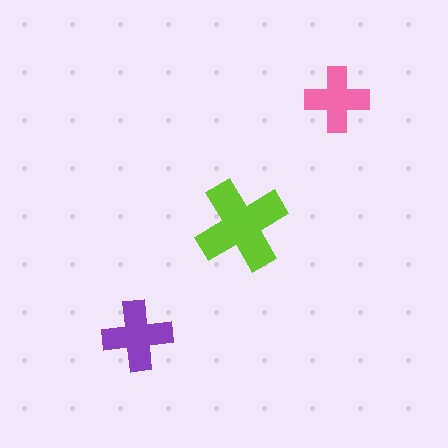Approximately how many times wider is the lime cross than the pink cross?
About 1.5 times wider.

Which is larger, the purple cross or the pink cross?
The purple one.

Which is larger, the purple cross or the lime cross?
The lime one.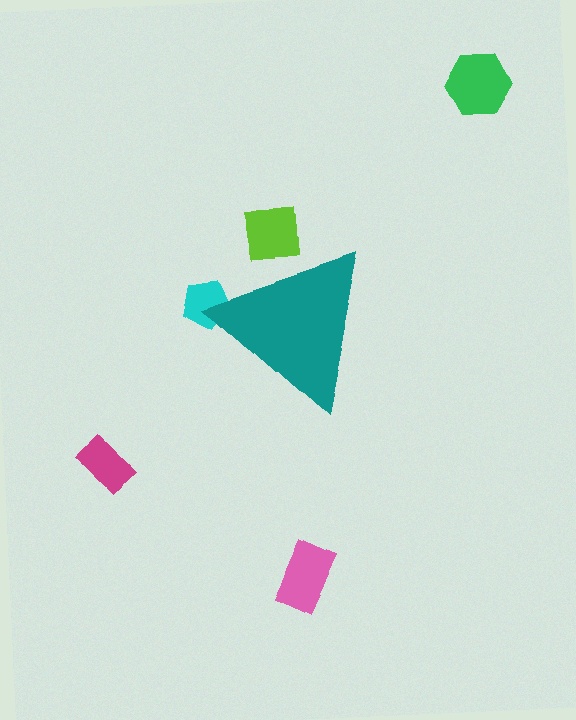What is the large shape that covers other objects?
A teal triangle.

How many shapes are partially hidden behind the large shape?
2 shapes are partially hidden.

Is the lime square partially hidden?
Yes, the lime square is partially hidden behind the teal triangle.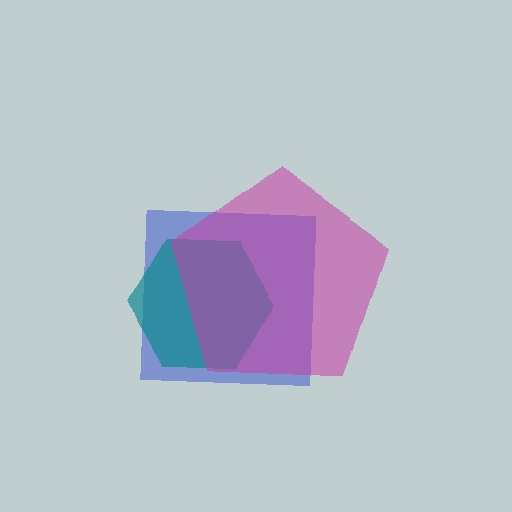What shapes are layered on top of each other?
The layered shapes are: a blue square, a teal hexagon, a magenta pentagon.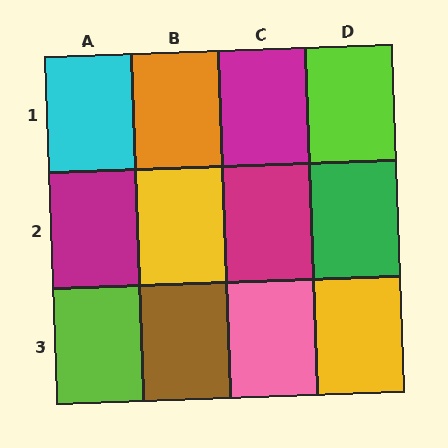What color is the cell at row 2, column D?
Green.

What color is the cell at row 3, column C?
Pink.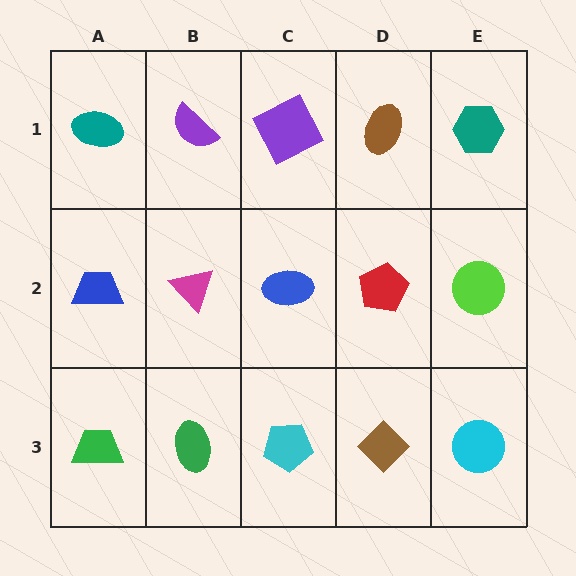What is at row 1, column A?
A teal ellipse.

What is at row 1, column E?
A teal hexagon.